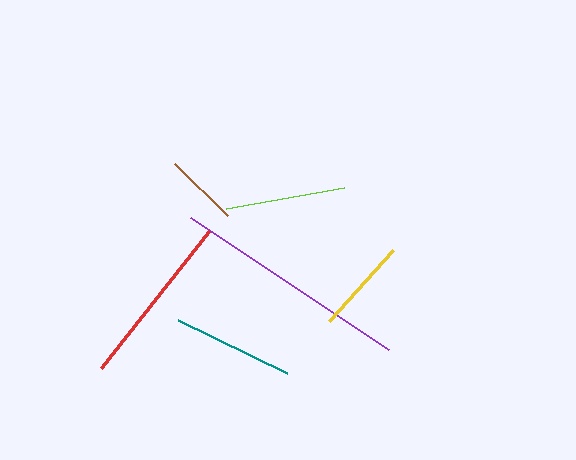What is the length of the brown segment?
The brown segment is approximately 74 pixels long.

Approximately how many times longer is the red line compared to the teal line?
The red line is approximately 1.4 times the length of the teal line.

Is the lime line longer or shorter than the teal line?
The teal line is longer than the lime line.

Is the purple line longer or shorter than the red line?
The purple line is longer than the red line.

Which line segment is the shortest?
The brown line is the shortest at approximately 74 pixels.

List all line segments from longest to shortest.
From longest to shortest: purple, red, teal, lime, yellow, brown.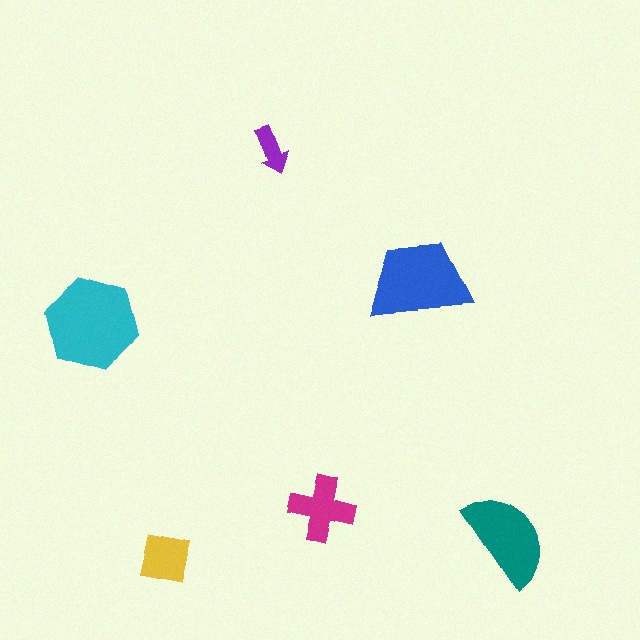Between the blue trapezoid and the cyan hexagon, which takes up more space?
The cyan hexagon.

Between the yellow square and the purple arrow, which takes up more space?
The yellow square.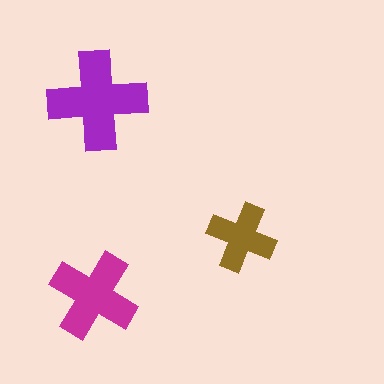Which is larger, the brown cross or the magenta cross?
The magenta one.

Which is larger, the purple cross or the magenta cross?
The purple one.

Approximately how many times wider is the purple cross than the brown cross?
About 1.5 times wider.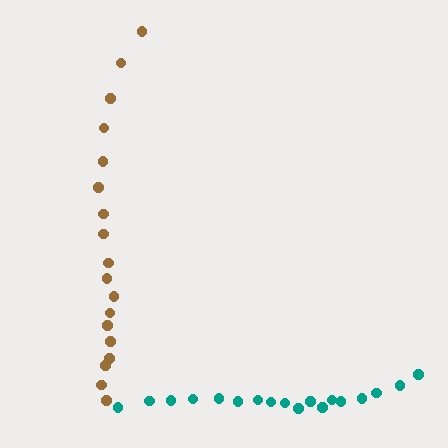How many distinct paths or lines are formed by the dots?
There are 2 distinct paths.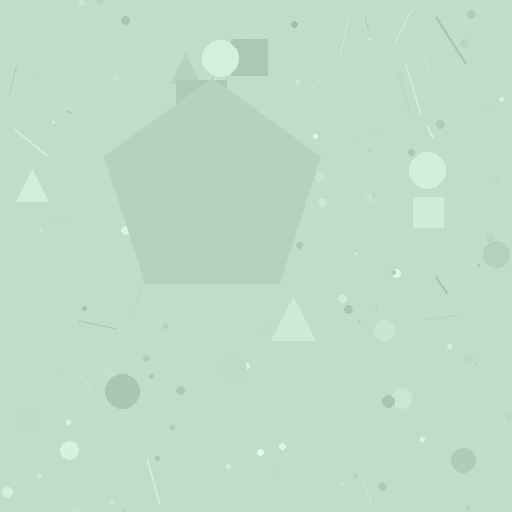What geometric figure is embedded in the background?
A pentagon is embedded in the background.